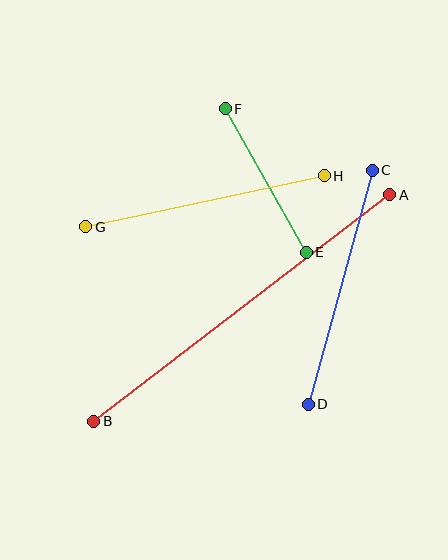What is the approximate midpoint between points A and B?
The midpoint is at approximately (242, 308) pixels.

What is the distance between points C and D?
The distance is approximately 242 pixels.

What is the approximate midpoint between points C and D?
The midpoint is at approximately (340, 287) pixels.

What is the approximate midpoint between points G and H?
The midpoint is at approximately (205, 201) pixels.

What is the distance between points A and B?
The distance is approximately 373 pixels.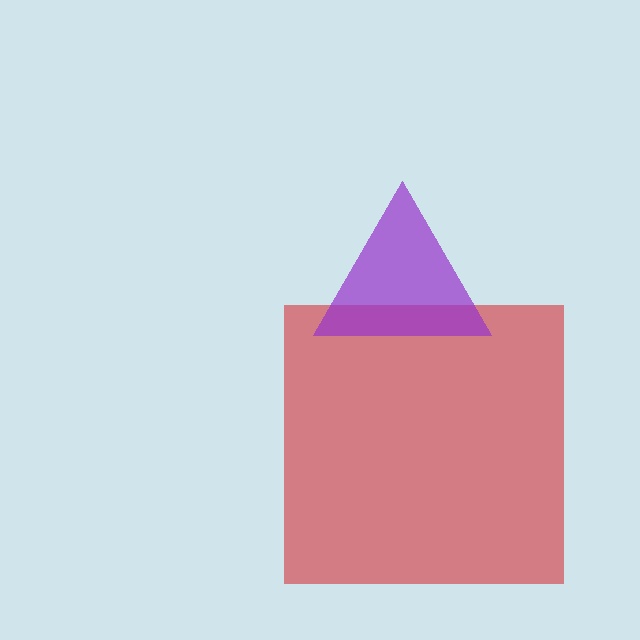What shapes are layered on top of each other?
The layered shapes are: a red square, a purple triangle.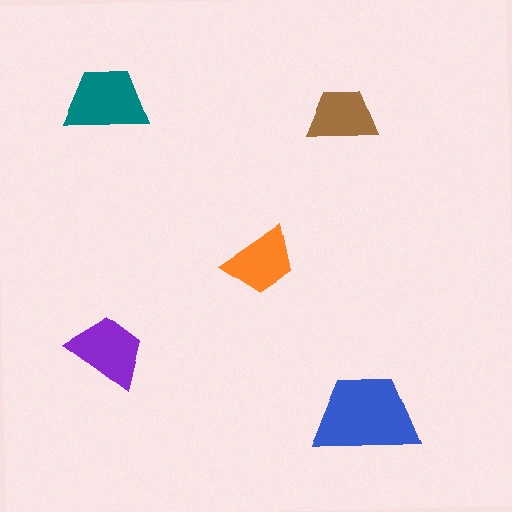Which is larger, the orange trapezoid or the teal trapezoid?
The teal one.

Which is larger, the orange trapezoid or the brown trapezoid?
The orange one.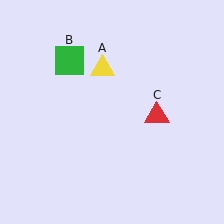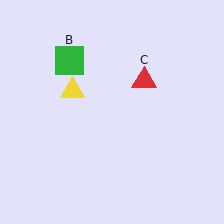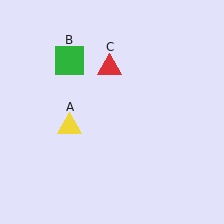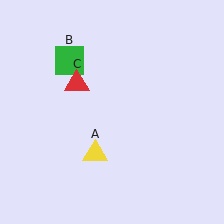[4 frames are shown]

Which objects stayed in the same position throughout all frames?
Green square (object B) remained stationary.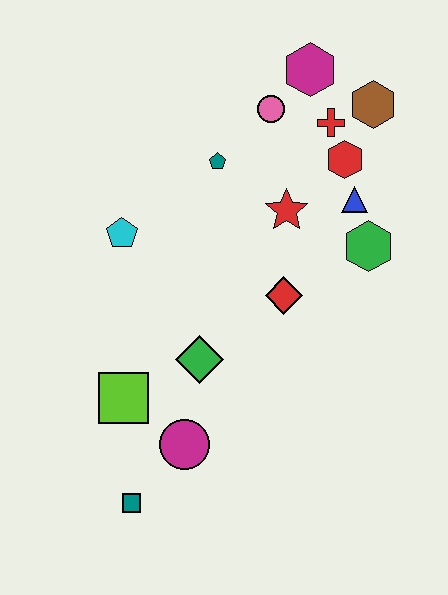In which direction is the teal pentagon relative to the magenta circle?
The teal pentagon is above the magenta circle.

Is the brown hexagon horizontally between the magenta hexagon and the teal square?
No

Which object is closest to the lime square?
The magenta circle is closest to the lime square.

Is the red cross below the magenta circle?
No